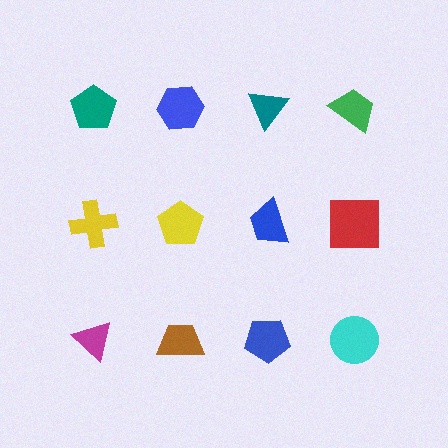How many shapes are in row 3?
4 shapes.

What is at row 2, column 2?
A yellow pentagon.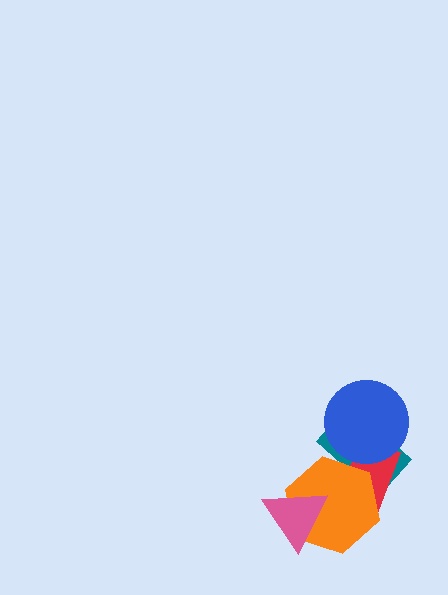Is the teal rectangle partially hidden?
Yes, it is partially covered by another shape.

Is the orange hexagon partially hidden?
Yes, it is partially covered by another shape.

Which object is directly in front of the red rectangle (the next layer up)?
The orange hexagon is directly in front of the red rectangle.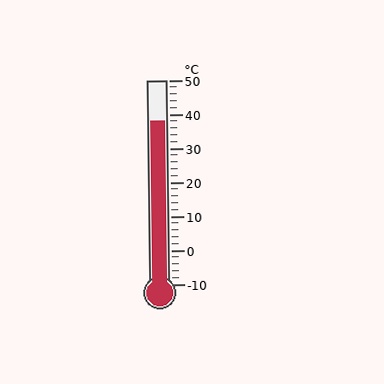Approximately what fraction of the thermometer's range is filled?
The thermometer is filled to approximately 80% of its range.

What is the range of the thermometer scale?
The thermometer scale ranges from -10°C to 50°C.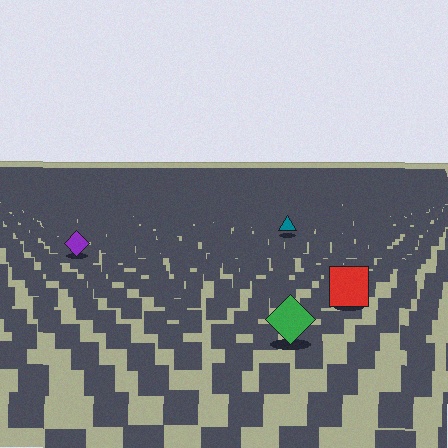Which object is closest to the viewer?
The green diamond is closest. The texture marks near it are larger and more spread out.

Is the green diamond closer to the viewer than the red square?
Yes. The green diamond is closer — you can tell from the texture gradient: the ground texture is coarser near it.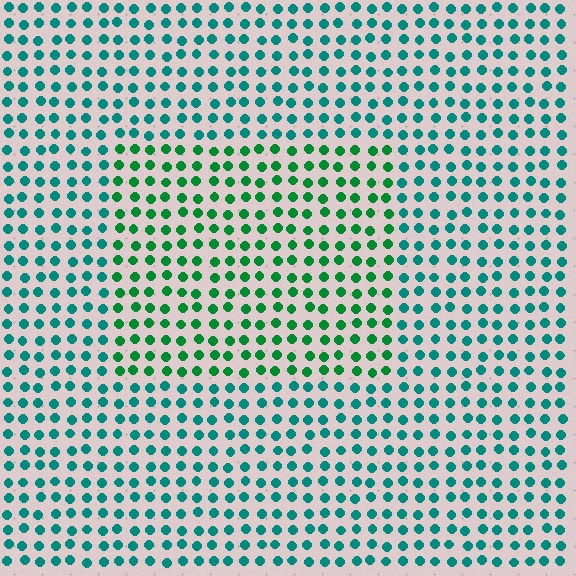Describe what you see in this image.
The image is filled with small teal elements in a uniform arrangement. A rectangle-shaped region is visible where the elements are tinted to a slightly different hue, forming a subtle color boundary.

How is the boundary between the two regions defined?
The boundary is defined purely by a slight shift in hue (about 34 degrees). Spacing, size, and orientation are identical on both sides.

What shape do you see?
I see a rectangle.